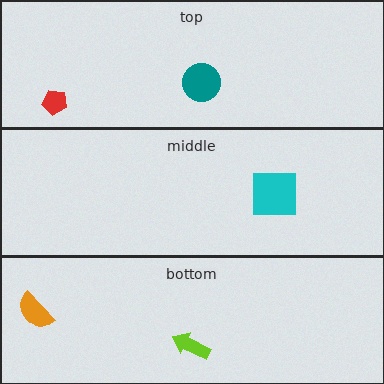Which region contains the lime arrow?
The bottom region.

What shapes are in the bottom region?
The lime arrow, the orange semicircle.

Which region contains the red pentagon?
The top region.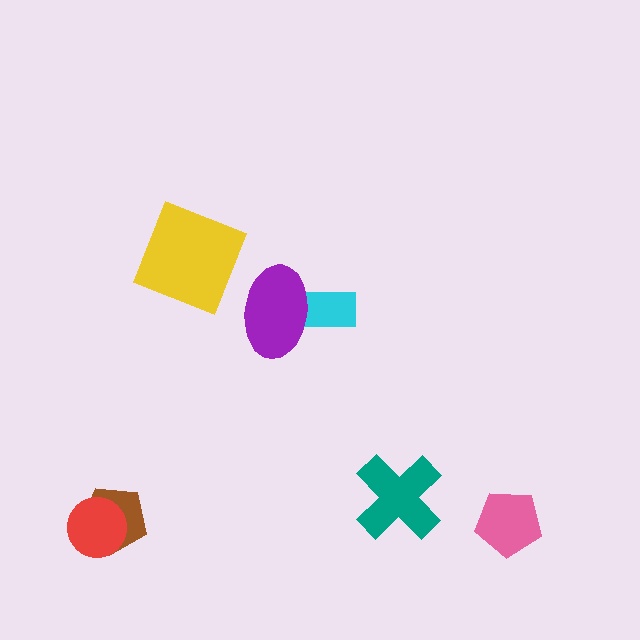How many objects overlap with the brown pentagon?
1 object overlaps with the brown pentagon.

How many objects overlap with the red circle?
1 object overlaps with the red circle.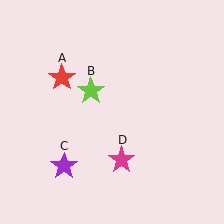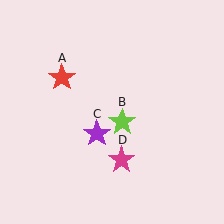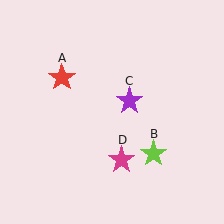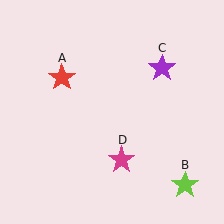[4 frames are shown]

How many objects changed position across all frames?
2 objects changed position: lime star (object B), purple star (object C).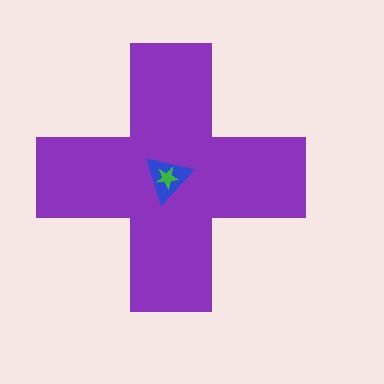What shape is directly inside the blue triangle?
The green star.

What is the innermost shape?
The green star.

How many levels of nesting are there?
3.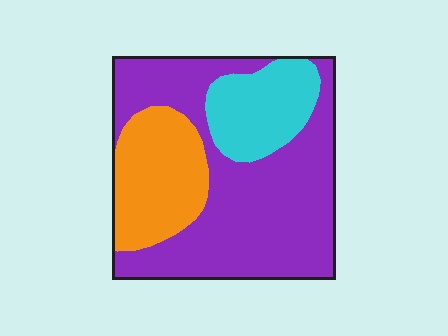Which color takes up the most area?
Purple, at roughly 60%.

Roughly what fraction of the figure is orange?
Orange takes up between a sixth and a third of the figure.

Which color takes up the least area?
Cyan, at roughly 20%.